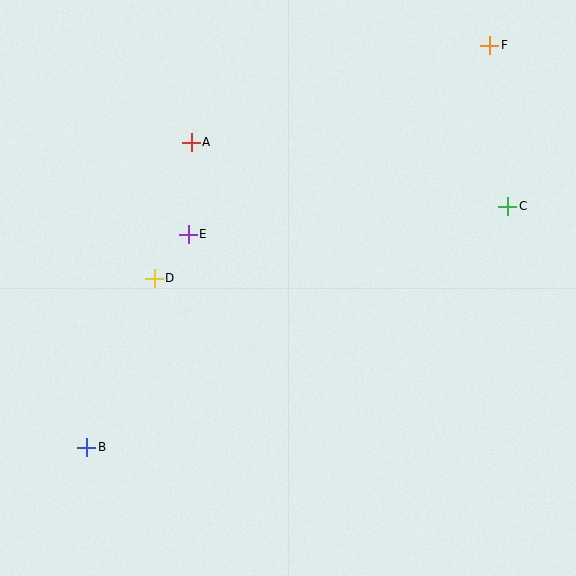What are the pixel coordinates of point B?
Point B is at (87, 447).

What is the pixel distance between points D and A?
The distance between D and A is 141 pixels.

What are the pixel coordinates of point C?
Point C is at (508, 206).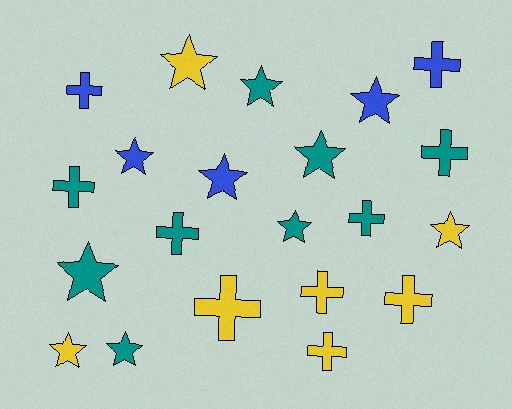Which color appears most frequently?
Teal, with 9 objects.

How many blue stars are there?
There are 3 blue stars.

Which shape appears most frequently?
Star, with 11 objects.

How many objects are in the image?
There are 21 objects.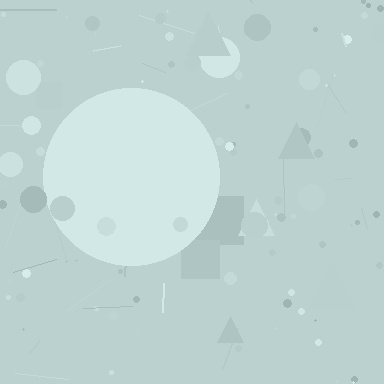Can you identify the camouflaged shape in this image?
The camouflaged shape is a circle.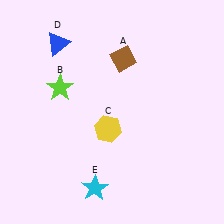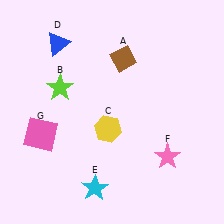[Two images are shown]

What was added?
A pink star (F), a pink square (G) were added in Image 2.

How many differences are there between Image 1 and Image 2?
There are 2 differences between the two images.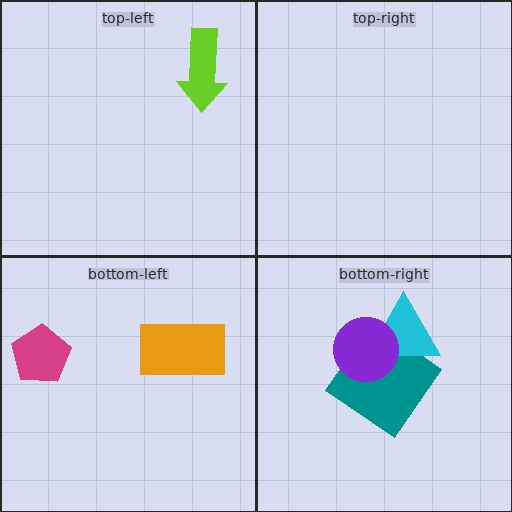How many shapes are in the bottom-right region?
3.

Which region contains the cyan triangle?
The bottom-right region.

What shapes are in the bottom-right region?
The teal diamond, the cyan triangle, the purple circle.